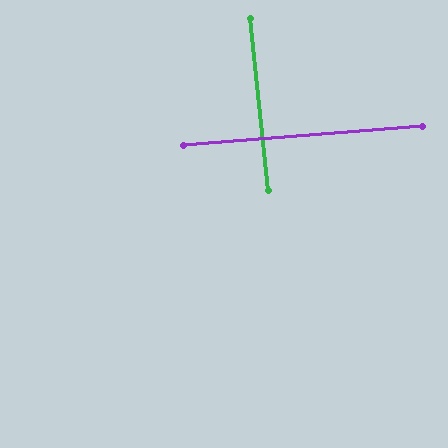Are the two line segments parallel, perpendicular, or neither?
Perpendicular — they meet at approximately 89°.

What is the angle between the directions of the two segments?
Approximately 89 degrees.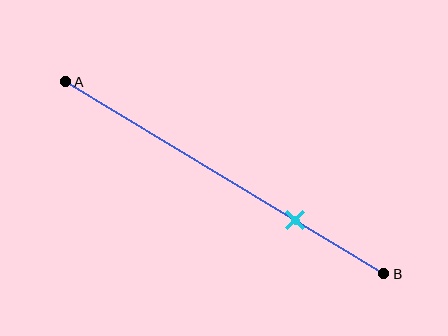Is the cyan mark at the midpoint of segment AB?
No, the mark is at about 70% from A, not at the 50% midpoint.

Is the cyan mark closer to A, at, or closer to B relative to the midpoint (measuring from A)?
The cyan mark is closer to point B than the midpoint of segment AB.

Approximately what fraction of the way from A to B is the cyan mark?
The cyan mark is approximately 70% of the way from A to B.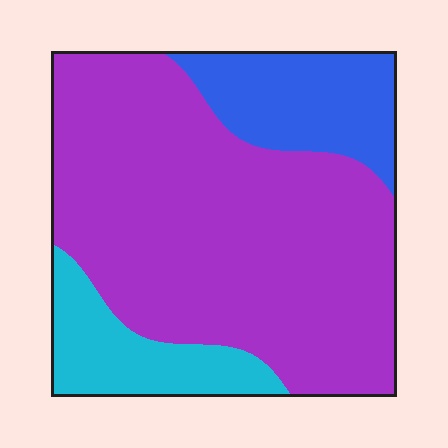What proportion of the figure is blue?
Blue takes up about one sixth (1/6) of the figure.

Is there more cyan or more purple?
Purple.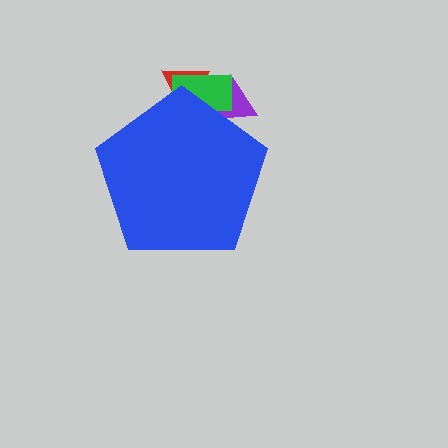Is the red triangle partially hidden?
Yes, the red triangle is partially hidden behind the blue pentagon.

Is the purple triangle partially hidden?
Yes, the purple triangle is partially hidden behind the blue pentagon.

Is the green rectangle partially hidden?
Yes, the green rectangle is partially hidden behind the blue pentagon.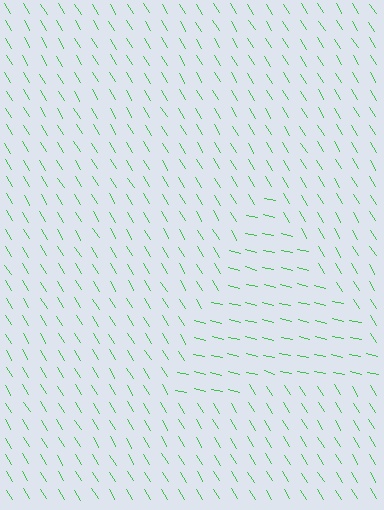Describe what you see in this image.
The image is filled with small green line segments. A triangle region in the image has lines oriented differently from the surrounding lines, creating a visible texture boundary.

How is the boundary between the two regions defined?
The boundary is defined purely by a change in line orientation (approximately 45 degrees difference). All lines are the same color and thickness.